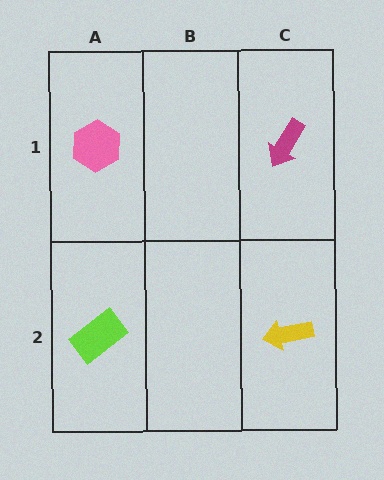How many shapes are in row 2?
2 shapes.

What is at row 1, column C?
A magenta arrow.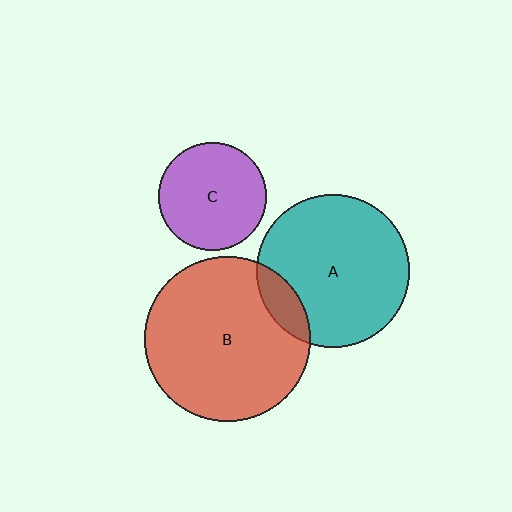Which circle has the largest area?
Circle B (red).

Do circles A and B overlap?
Yes.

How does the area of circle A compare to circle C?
Approximately 2.0 times.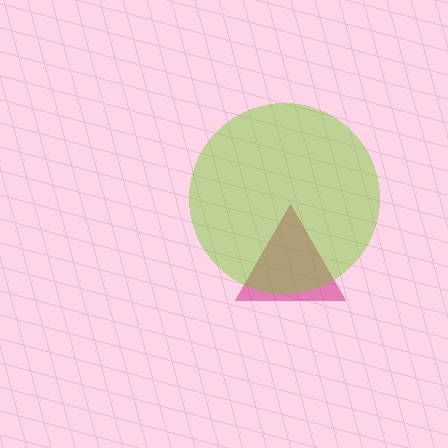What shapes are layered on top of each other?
The layered shapes are: a magenta triangle, a lime circle.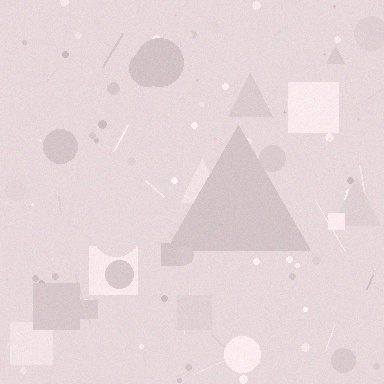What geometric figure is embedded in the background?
A triangle is embedded in the background.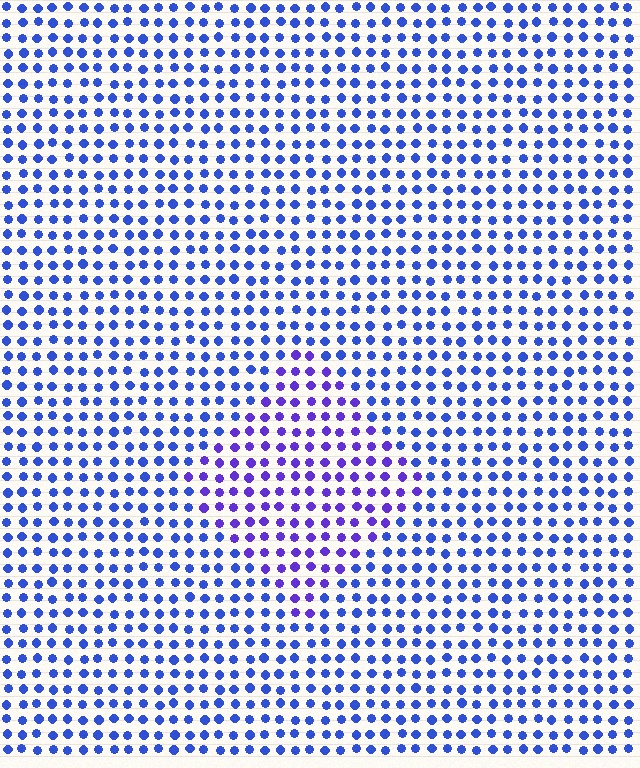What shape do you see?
I see a diamond.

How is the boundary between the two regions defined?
The boundary is defined purely by a slight shift in hue (about 30 degrees). Spacing, size, and orientation are identical on both sides.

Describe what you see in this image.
The image is filled with small blue elements in a uniform arrangement. A diamond-shaped region is visible where the elements are tinted to a slightly different hue, forming a subtle color boundary.